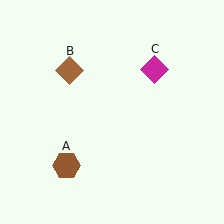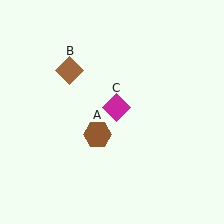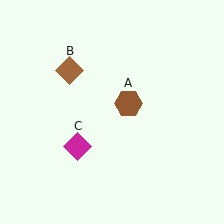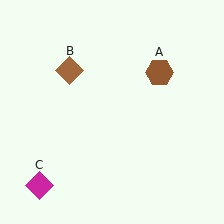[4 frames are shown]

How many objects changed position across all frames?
2 objects changed position: brown hexagon (object A), magenta diamond (object C).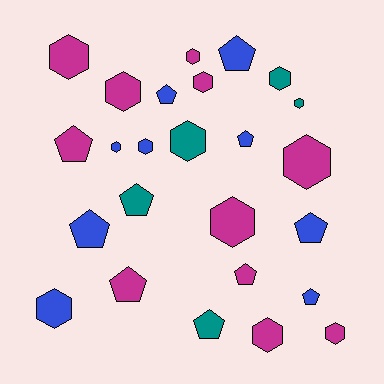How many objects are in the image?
There are 25 objects.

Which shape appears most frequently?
Hexagon, with 14 objects.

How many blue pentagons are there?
There are 6 blue pentagons.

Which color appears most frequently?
Magenta, with 11 objects.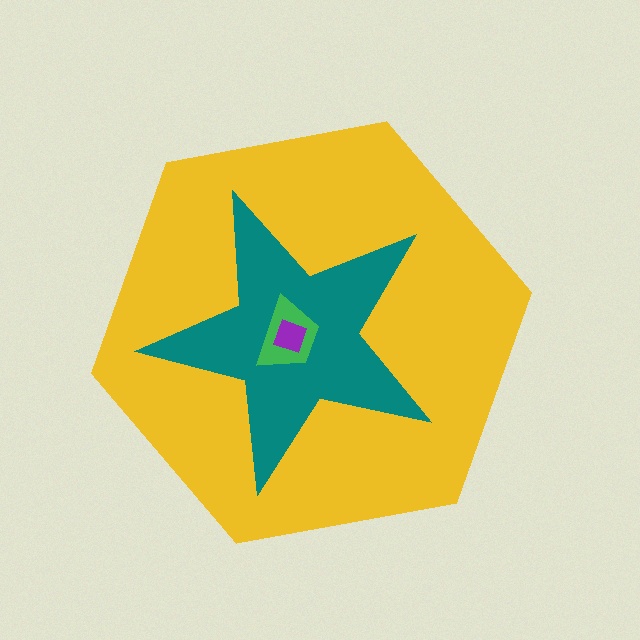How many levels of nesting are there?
4.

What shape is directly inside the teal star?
The green trapezoid.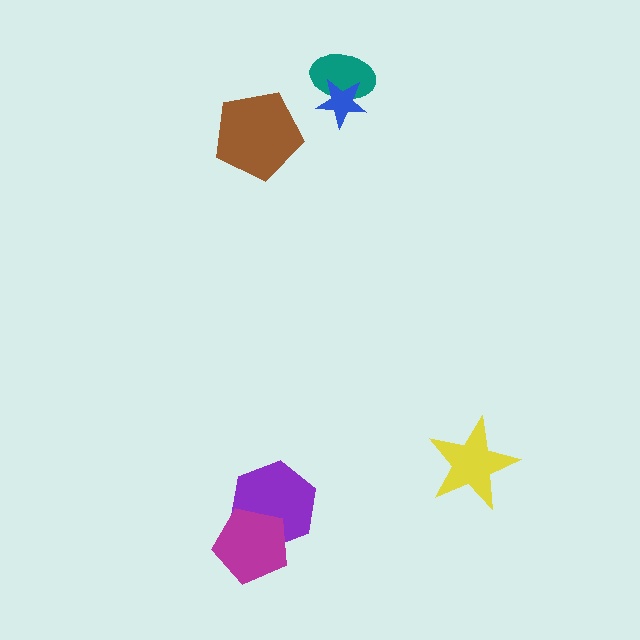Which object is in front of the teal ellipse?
The blue star is in front of the teal ellipse.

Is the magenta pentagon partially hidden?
No, no other shape covers it.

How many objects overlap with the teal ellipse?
1 object overlaps with the teal ellipse.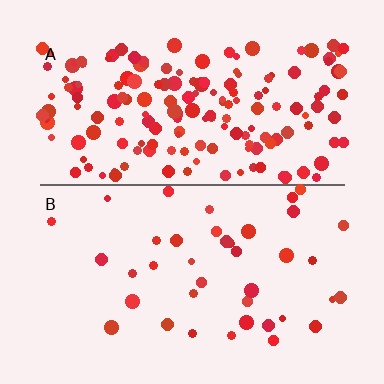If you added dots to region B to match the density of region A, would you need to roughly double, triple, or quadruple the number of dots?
Approximately quadruple.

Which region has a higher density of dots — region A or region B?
A (the top).